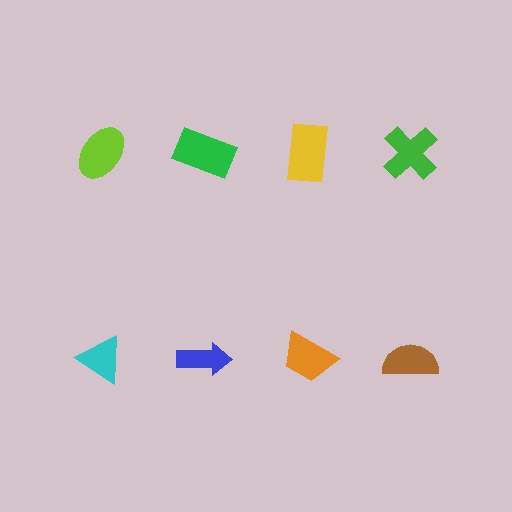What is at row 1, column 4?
A green cross.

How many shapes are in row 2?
4 shapes.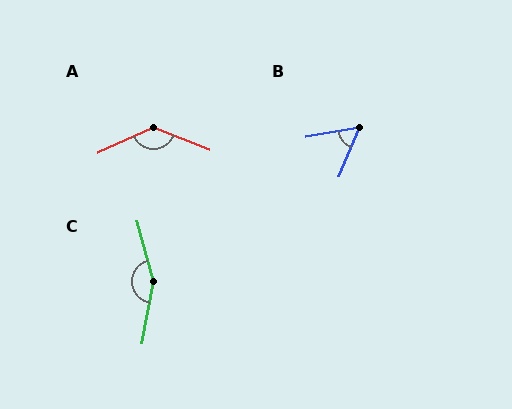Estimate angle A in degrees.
Approximately 134 degrees.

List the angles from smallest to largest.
B (57°), A (134°), C (154°).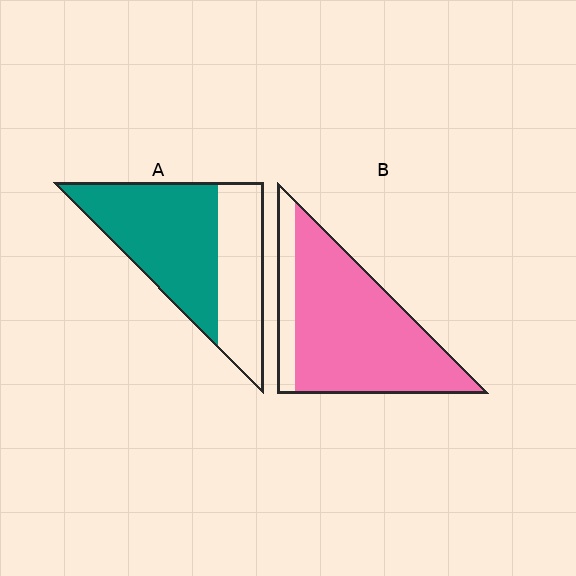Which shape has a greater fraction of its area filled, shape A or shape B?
Shape B.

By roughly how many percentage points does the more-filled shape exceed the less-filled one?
By roughly 25 percentage points (B over A).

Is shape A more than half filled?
Yes.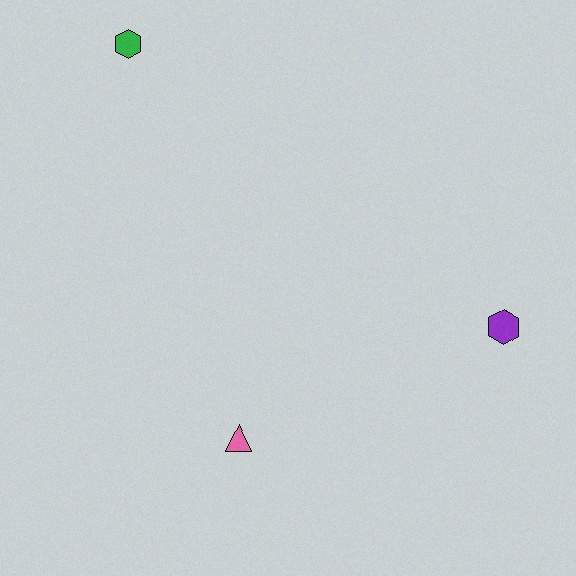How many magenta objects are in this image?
There are no magenta objects.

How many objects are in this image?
There are 3 objects.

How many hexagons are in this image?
There are 2 hexagons.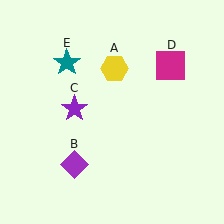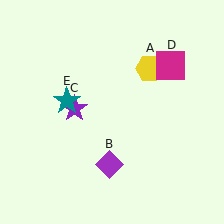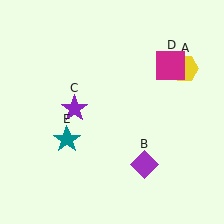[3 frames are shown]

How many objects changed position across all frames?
3 objects changed position: yellow hexagon (object A), purple diamond (object B), teal star (object E).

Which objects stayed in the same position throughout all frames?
Purple star (object C) and magenta square (object D) remained stationary.